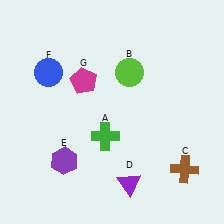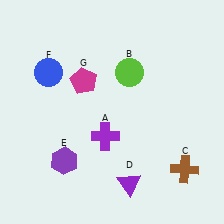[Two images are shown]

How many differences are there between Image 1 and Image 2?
There is 1 difference between the two images.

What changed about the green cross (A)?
In Image 1, A is green. In Image 2, it changed to purple.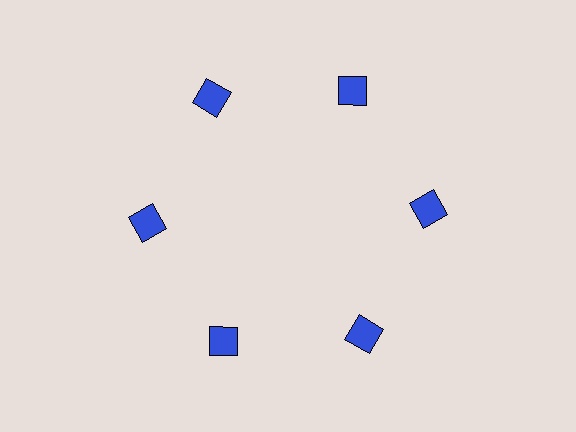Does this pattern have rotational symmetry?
Yes, this pattern has 6-fold rotational symmetry. It looks the same after rotating 60 degrees around the center.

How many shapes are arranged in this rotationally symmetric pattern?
There are 6 shapes, arranged in 6 groups of 1.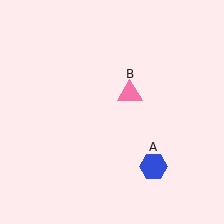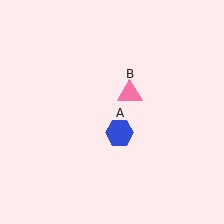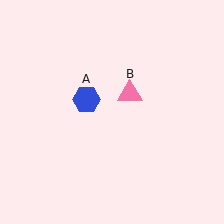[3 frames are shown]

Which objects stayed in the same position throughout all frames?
Pink triangle (object B) remained stationary.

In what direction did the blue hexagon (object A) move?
The blue hexagon (object A) moved up and to the left.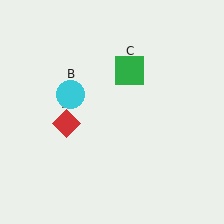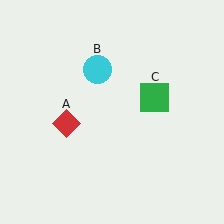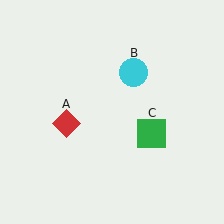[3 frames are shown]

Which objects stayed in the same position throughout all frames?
Red diamond (object A) remained stationary.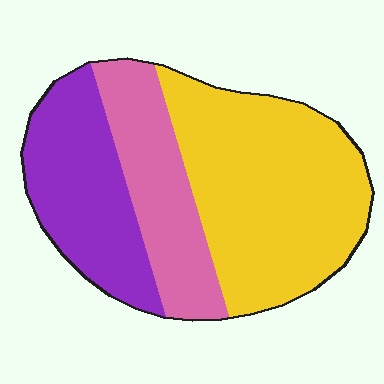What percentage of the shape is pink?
Pink takes up about one quarter (1/4) of the shape.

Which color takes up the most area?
Yellow, at roughly 50%.